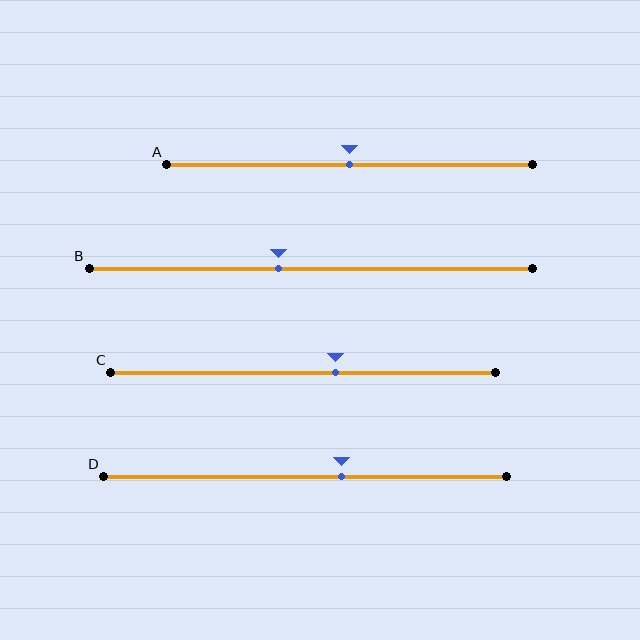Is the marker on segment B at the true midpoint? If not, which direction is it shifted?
No, the marker on segment B is shifted to the left by about 7% of the segment length.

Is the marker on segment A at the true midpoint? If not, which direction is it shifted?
Yes, the marker on segment A is at the true midpoint.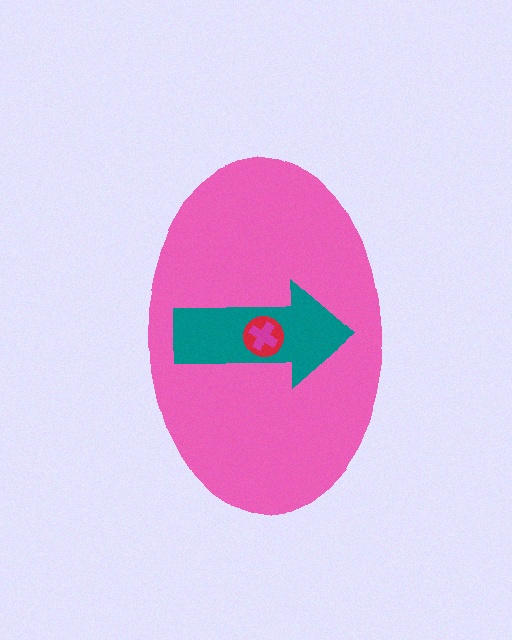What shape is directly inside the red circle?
The magenta cross.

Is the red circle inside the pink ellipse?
Yes.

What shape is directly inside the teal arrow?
The red circle.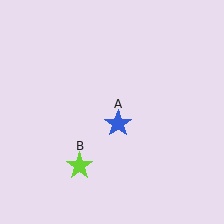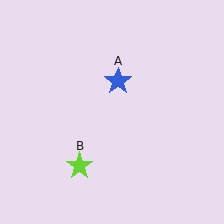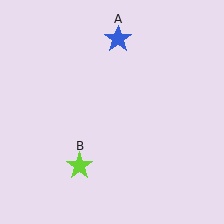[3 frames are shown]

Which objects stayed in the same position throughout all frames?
Lime star (object B) remained stationary.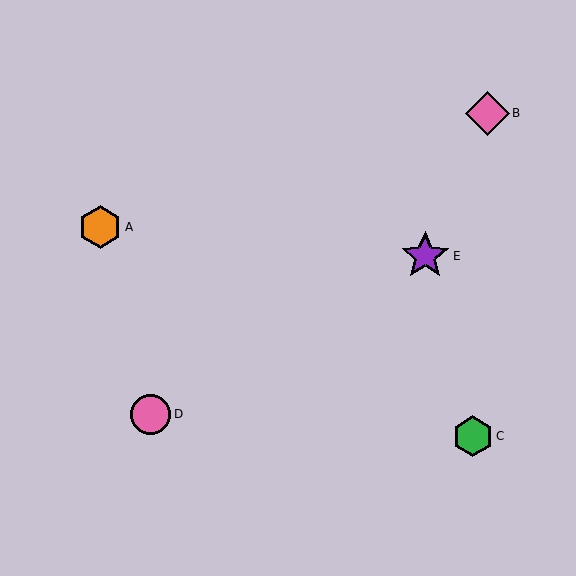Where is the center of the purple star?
The center of the purple star is at (425, 256).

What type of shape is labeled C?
Shape C is a green hexagon.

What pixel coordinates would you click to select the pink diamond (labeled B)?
Click at (487, 113) to select the pink diamond B.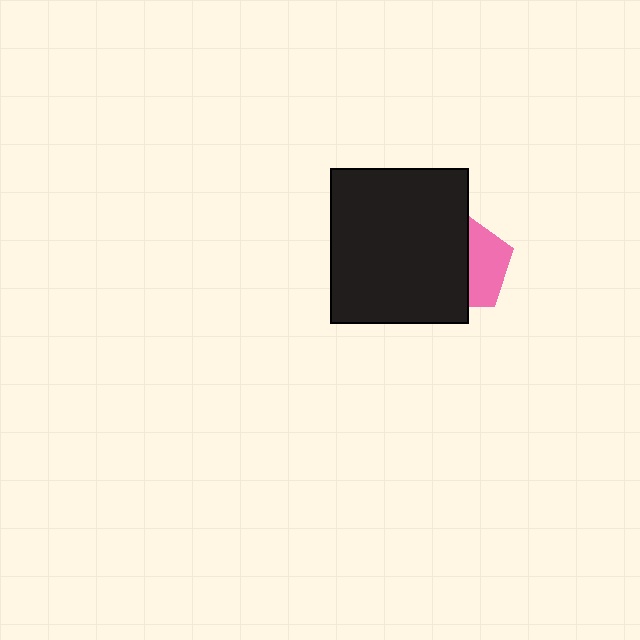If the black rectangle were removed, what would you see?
You would see the complete pink pentagon.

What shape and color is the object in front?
The object in front is a black rectangle.